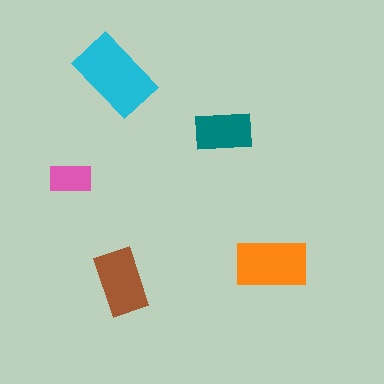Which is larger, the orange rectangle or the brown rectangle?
The orange one.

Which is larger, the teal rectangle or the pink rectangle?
The teal one.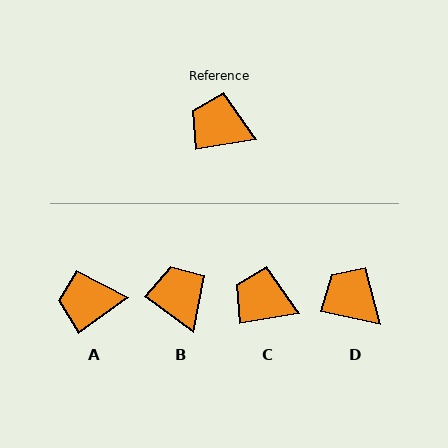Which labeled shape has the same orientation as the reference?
C.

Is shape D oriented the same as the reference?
No, it is off by about 21 degrees.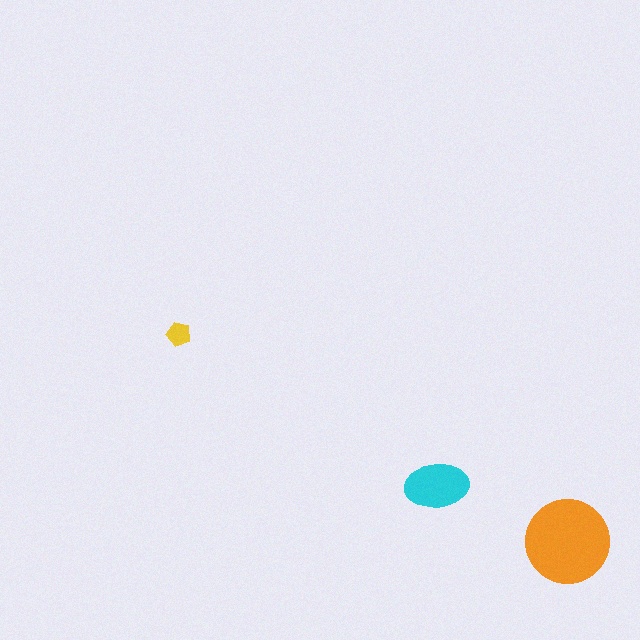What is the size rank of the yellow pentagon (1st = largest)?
3rd.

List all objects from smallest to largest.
The yellow pentagon, the cyan ellipse, the orange circle.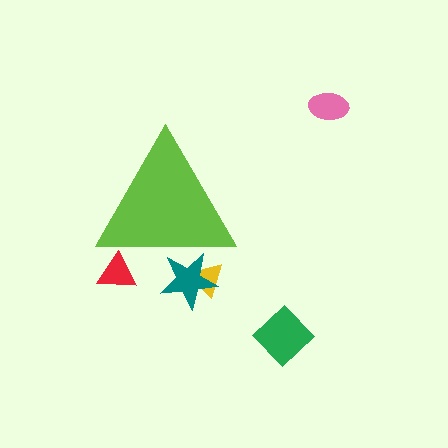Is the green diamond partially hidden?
No, the green diamond is fully visible.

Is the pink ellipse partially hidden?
No, the pink ellipse is fully visible.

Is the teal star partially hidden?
Yes, the teal star is partially hidden behind the lime triangle.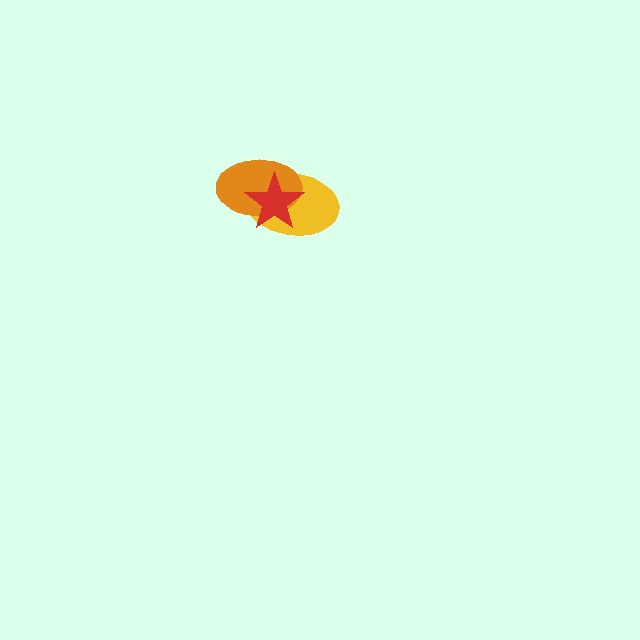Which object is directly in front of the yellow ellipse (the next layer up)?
The orange ellipse is directly in front of the yellow ellipse.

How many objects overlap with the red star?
2 objects overlap with the red star.